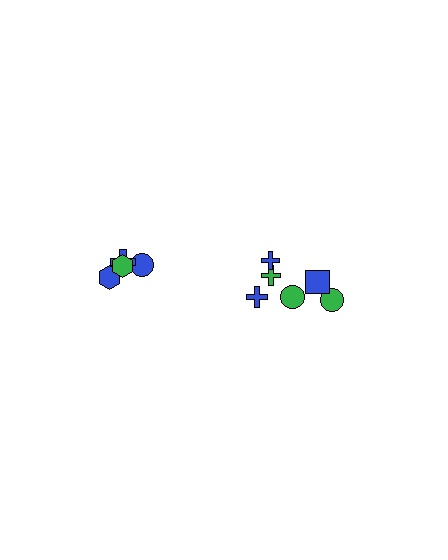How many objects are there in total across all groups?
There are 10 objects.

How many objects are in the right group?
There are 6 objects.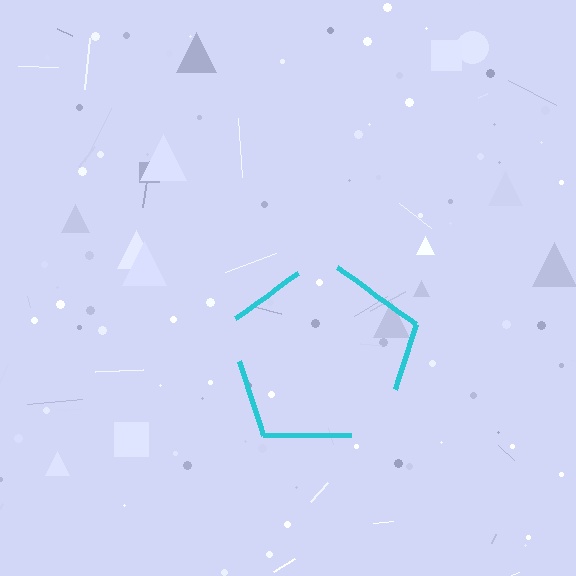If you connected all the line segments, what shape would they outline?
They would outline a pentagon.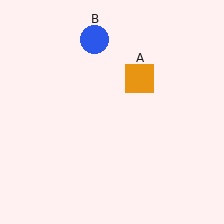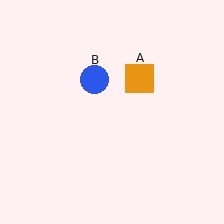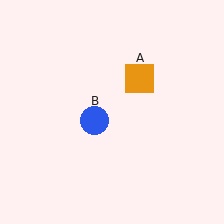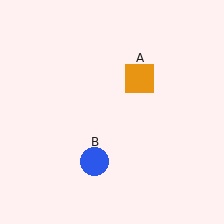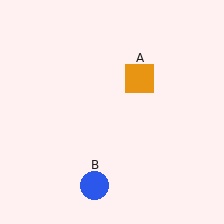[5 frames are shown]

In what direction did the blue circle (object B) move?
The blue circle (object B) moved down.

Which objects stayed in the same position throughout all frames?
Orange square (object A) remained stationary.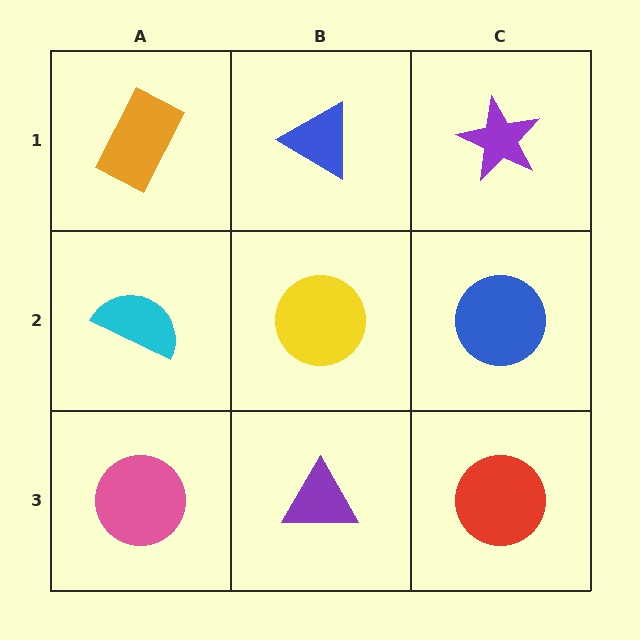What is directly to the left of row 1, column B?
An orange rectangle.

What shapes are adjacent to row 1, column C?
A blue circle (row 2, column C), a blue triangle (row 1, column B).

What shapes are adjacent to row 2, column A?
An orange rectangle (row 1, column A), a pink circle (row 3, column A), a yellow circle (row 2, column B).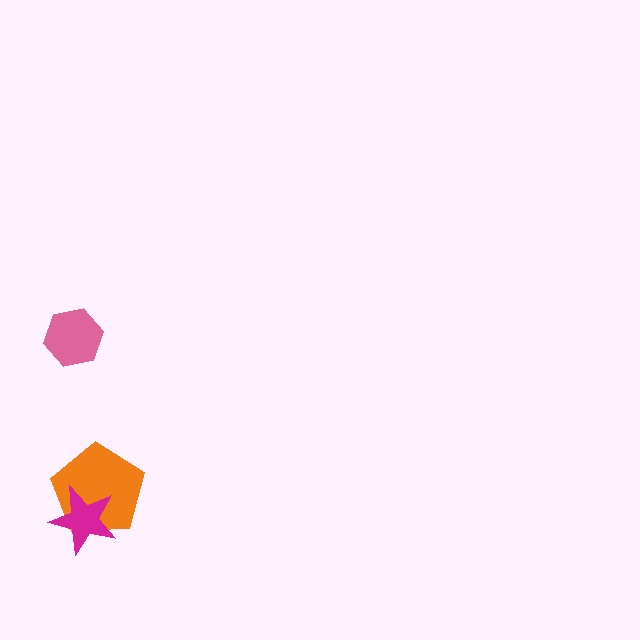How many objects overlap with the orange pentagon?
1 object overlaps with the orange pentagon.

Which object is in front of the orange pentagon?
The magenta star is in front of the orange pentagon.